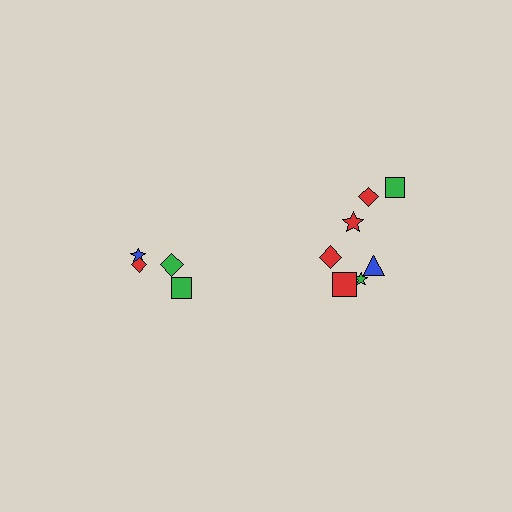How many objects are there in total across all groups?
There are 11 objects.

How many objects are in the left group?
There are 4 objects.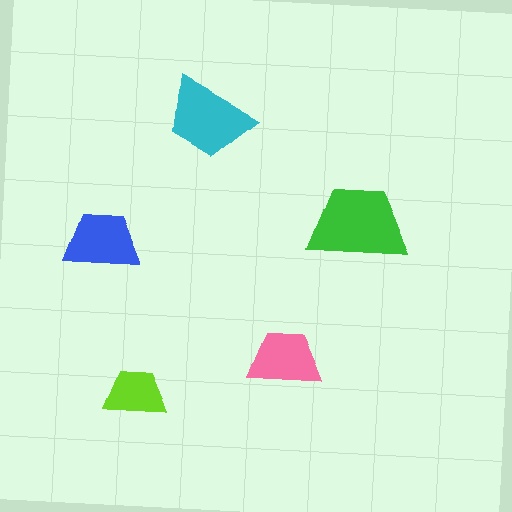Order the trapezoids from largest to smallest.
the green one, the cyan one, the blue one, the pink one, the lime one.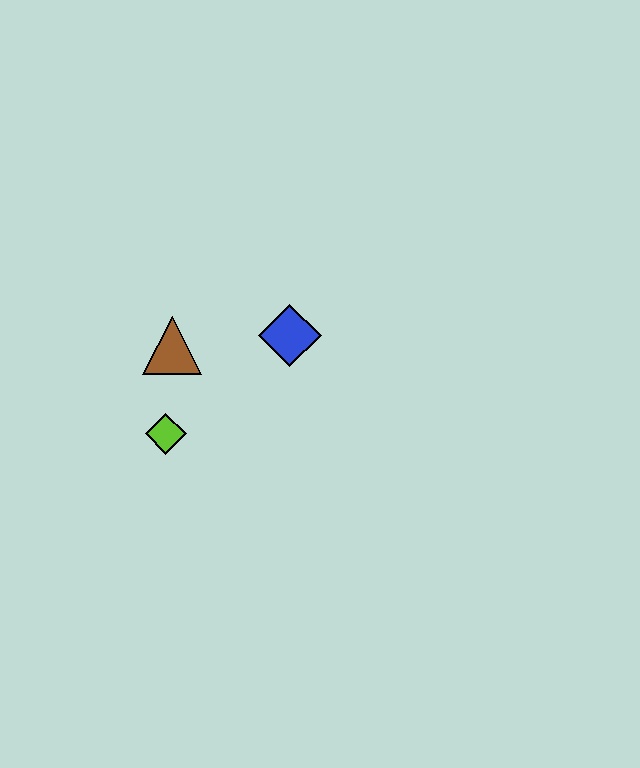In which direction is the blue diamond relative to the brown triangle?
The blue diamond is to the right of the brown triangle.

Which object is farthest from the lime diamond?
The blue diamond is farthest from the lime diamond.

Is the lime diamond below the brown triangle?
Yes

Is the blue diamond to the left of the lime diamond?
No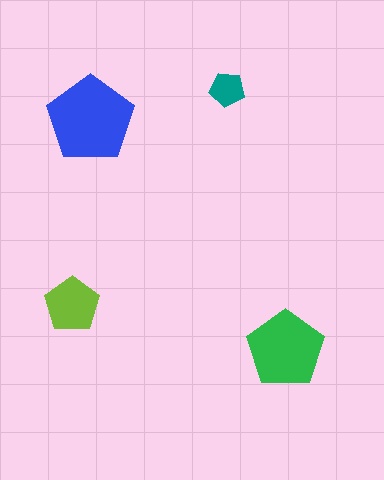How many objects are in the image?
There are 4 objects in the image.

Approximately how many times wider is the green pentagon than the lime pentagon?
About 1.5 times wider.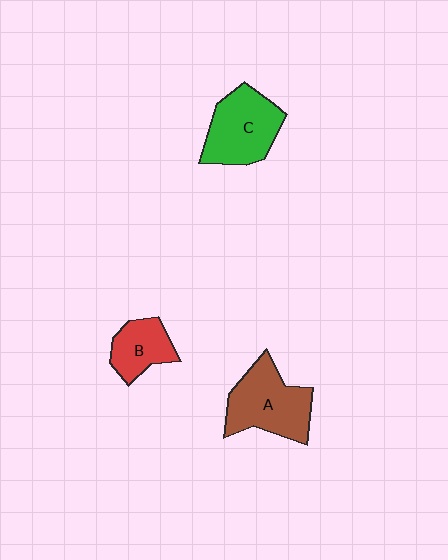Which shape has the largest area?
Shape A (brown).